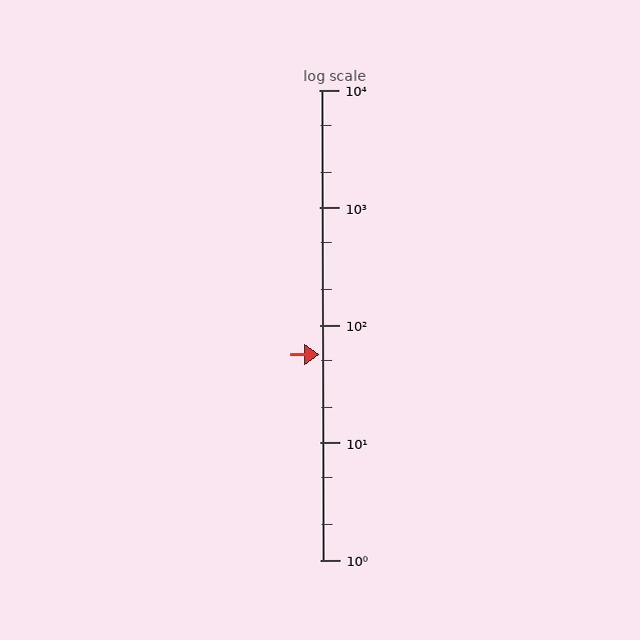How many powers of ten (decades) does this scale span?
The scale spans 4 decades, from 1 to 10000.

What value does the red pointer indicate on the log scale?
The pointer indicates approximately 56.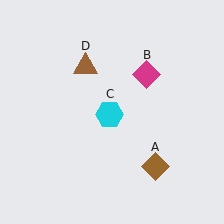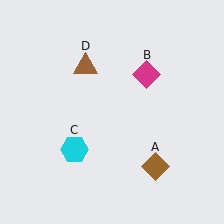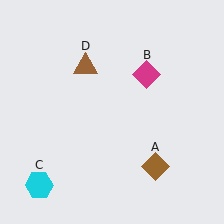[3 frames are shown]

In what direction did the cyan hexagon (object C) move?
The cyan hexagon (object C) moved down and to the left.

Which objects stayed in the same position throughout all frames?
Brown diamond (object A) and magenta diamond (object B) and brown triangle (object D) remained stationary.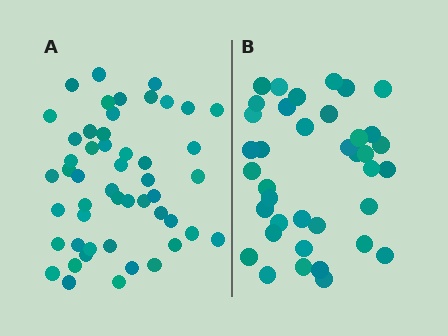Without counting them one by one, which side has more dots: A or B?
Region A (the left region) has more dots.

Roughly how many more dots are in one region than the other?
Region A has roughly 12 or so more dots than region B.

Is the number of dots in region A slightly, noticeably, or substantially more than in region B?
Region A has noticeably more, but not dramatically so. The ratio is roughly 1.3 to 1.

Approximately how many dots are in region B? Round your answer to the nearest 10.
About 40 dots. (The exact count is 38, which rounds to 40.)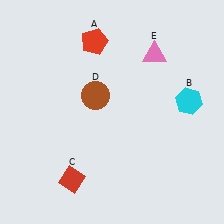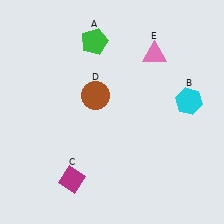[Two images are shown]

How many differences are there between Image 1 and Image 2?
There are 2 differences between the two images.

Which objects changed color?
A changed from red to green. C changed from red to magenta.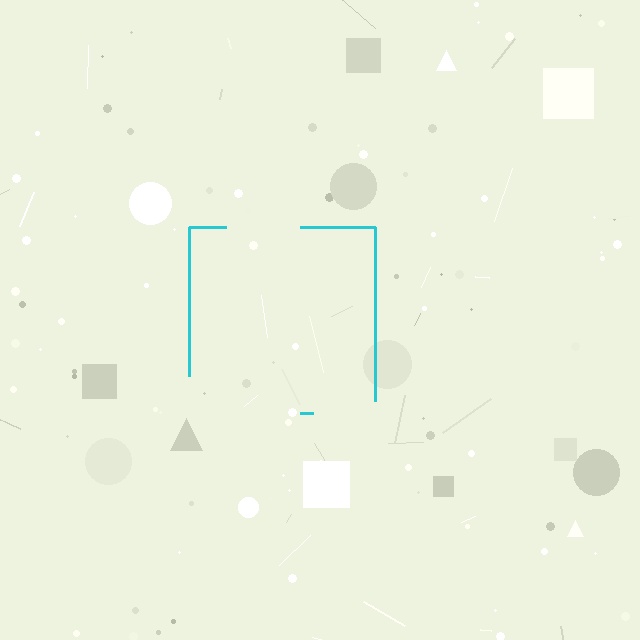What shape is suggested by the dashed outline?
The dashed outline suggests a square.